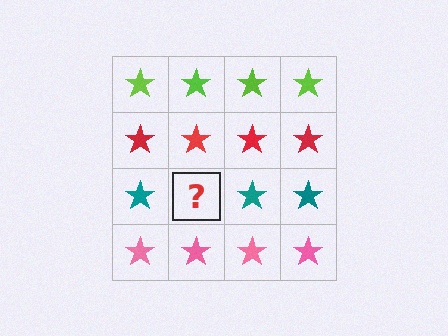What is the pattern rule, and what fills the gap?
The rule is that each row has a consistent color. The gap should be filled with a teal star.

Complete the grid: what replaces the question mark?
The question mark should be replaced with a teal star.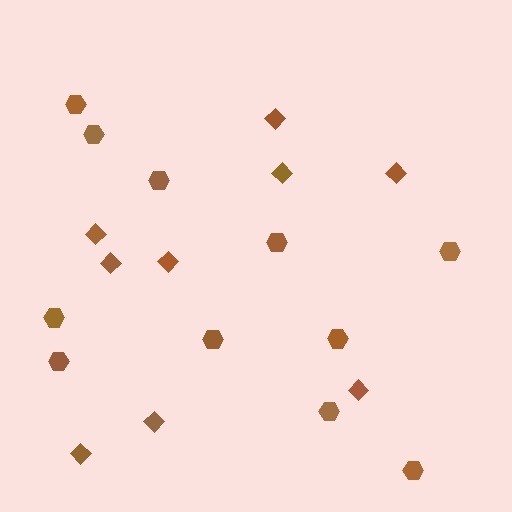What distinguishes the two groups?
There are 2 groups: one group of hexagons (11) and one group of diamonds (9).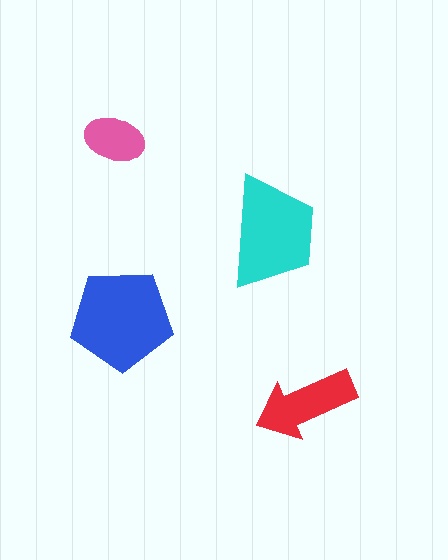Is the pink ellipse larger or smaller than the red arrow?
Smaller.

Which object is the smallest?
The pink ellipse.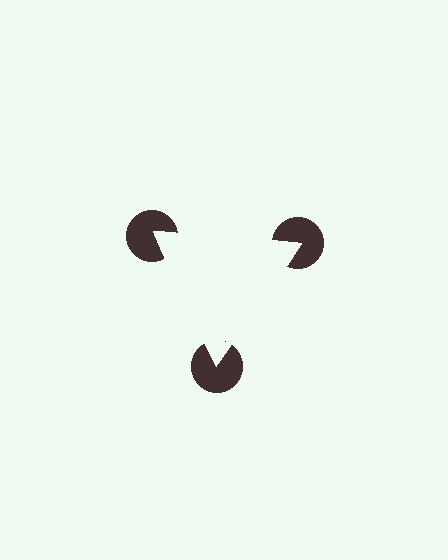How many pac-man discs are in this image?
There are 3 — one at each vertex of the illusory triangle.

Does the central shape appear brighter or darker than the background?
It typically appears slightly brighter than the background, even though no actual brightness change is drawn.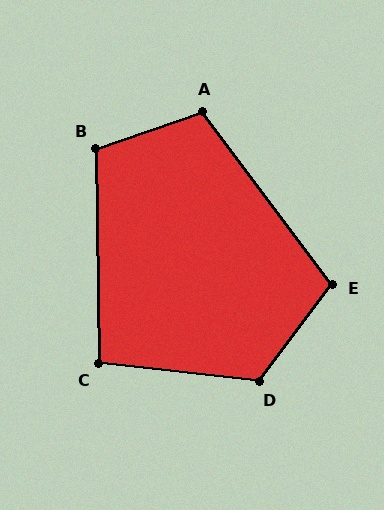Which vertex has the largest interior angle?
D, at approximately 121 degrees.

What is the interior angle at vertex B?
Approximately 108 degrees (obtuse).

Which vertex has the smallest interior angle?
C, at approximately 97 degrees.